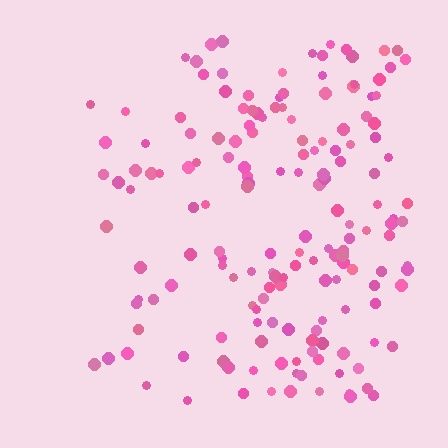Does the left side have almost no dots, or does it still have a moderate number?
Still a moderate number, just noticeably fewer than the right.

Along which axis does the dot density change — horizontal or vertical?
Horizontal.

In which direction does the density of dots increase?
From left to right, with the right side densest.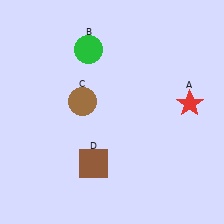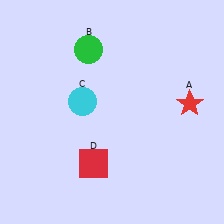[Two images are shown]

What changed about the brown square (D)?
In Image 1, D is brown. In Image 2, it changed to red.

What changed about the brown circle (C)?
In Image 1, C is brown. In Image 2, it changed to cyan.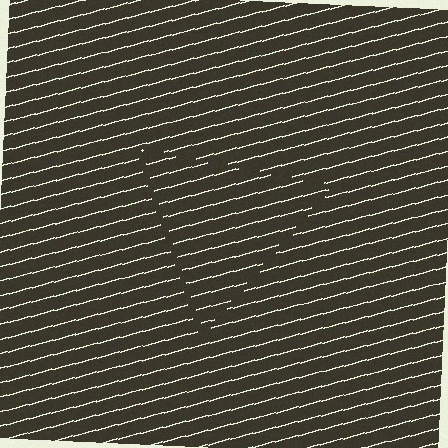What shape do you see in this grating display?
An illusory triangle. The interior of the shape contains the same grating, shifted by half a period — the contour is defined by the phase discontinuity where line-ends from the inner and outer gratings abut.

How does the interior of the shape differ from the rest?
The interior of the shape contains the same grating, shifted by half a period — the contour is defined by the phase discontinuity where line-ends from the inner and outer gratings abut.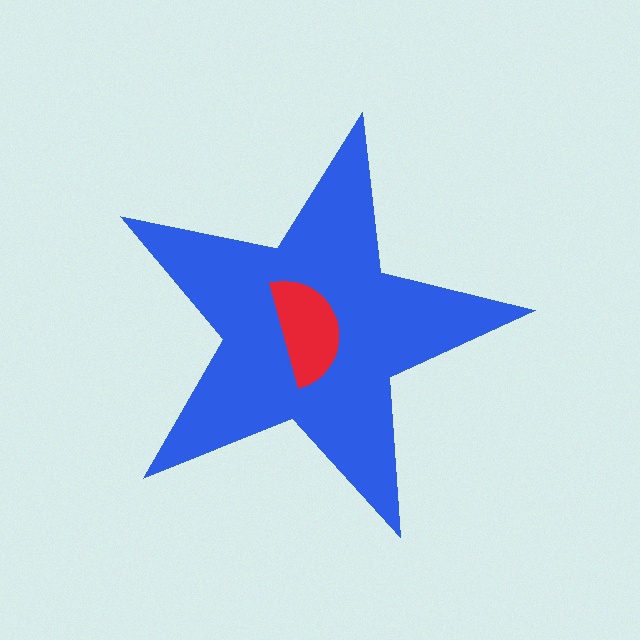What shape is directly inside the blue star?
The red semicircle.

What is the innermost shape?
The red semicircle.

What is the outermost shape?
The blue star.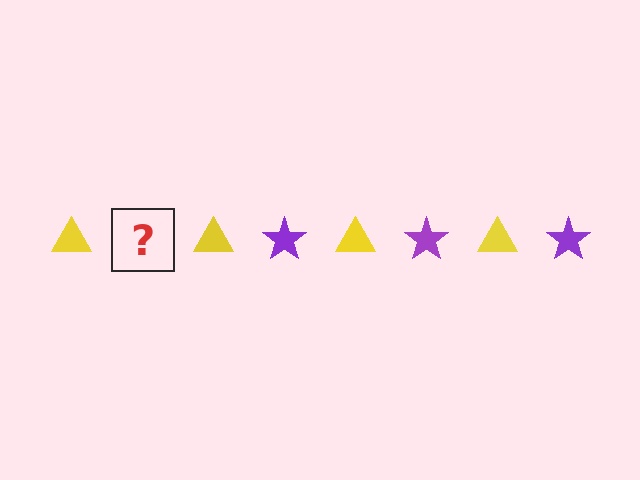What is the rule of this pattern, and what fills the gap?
The rule is that the pattern alternates between yellow triangle and purple star. The gap should be filled with a purple star.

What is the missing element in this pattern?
The missing element is a purple star.